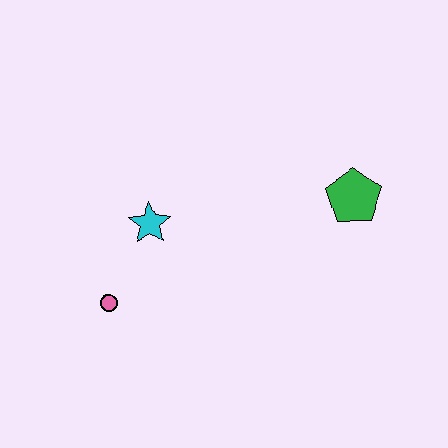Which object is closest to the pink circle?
The cyan star is closest to the pink circle.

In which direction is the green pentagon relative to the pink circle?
The green pentagon is to the right of the pink circle.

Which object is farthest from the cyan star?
The green pentagon is farthest from the cyan star.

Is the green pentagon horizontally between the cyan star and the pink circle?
No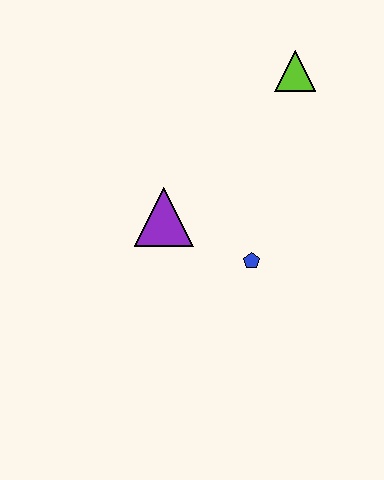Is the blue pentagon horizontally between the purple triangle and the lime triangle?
Yes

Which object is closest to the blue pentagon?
The purple triangle is closest to the blue pentagon.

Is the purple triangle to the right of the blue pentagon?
No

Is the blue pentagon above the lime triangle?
No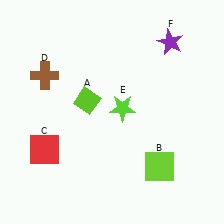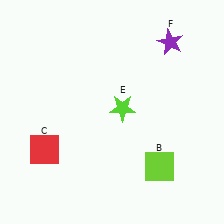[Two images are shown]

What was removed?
The lime diamond (A), the brown cross (D) were removed in Image 2.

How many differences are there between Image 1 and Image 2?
There are 2 differences between the two images.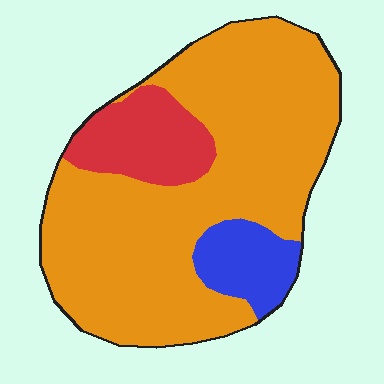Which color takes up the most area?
Orange, at roughly 75%.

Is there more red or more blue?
Red.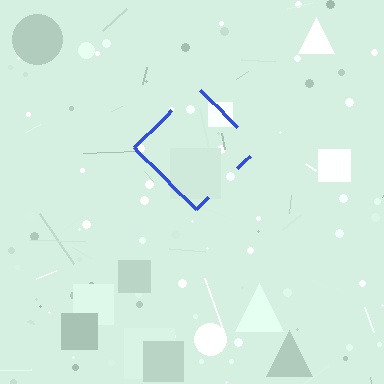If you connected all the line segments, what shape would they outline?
They would outline a diamond.